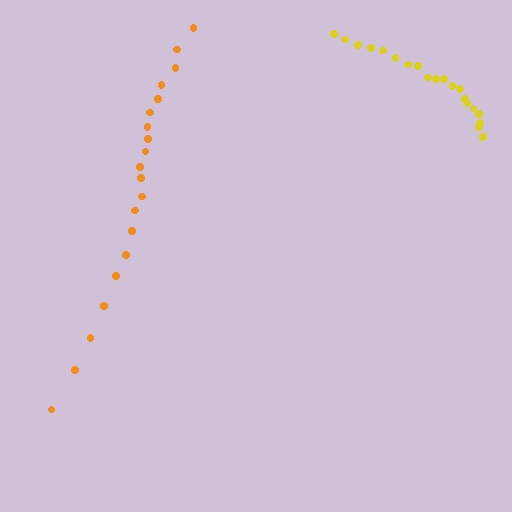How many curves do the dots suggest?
There are 2 distinct paths.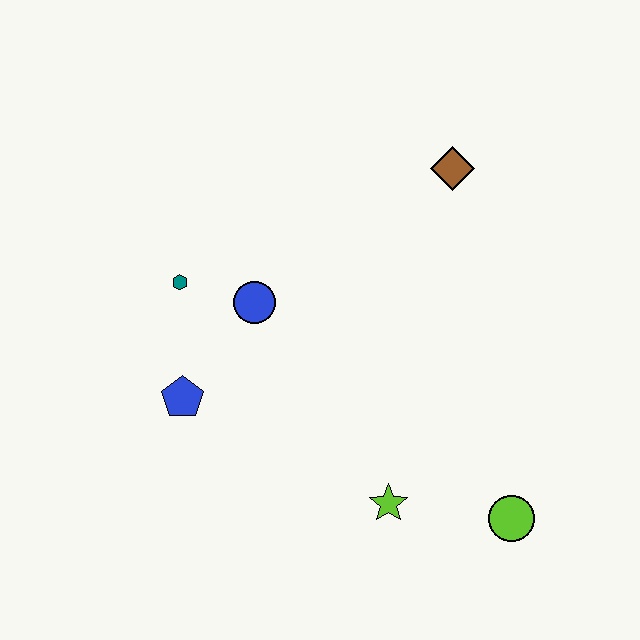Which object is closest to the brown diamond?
The blue circle is closest to the brown diamond.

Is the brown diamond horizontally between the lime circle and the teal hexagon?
Yes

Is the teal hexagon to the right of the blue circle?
No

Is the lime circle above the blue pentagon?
No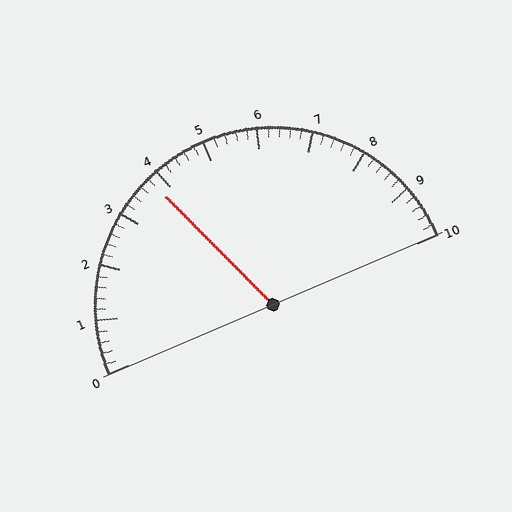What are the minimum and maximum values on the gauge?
The gauge ranges from 0 to 10.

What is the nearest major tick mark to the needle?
The nearest major tick mark is 4.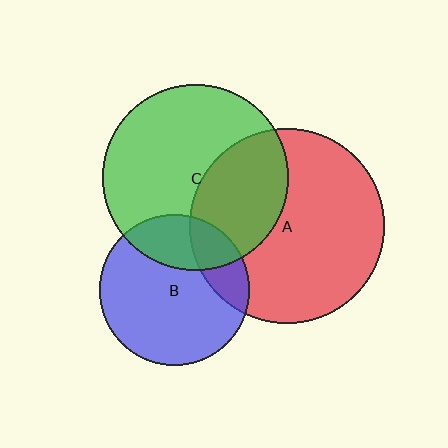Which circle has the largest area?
Circle A (red).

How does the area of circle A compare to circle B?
Approximately 1.7 times.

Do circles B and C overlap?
Yes.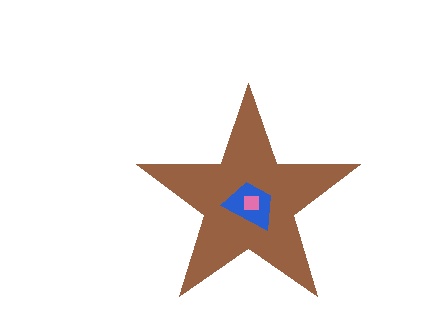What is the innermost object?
The pink square.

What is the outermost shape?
The brown star.